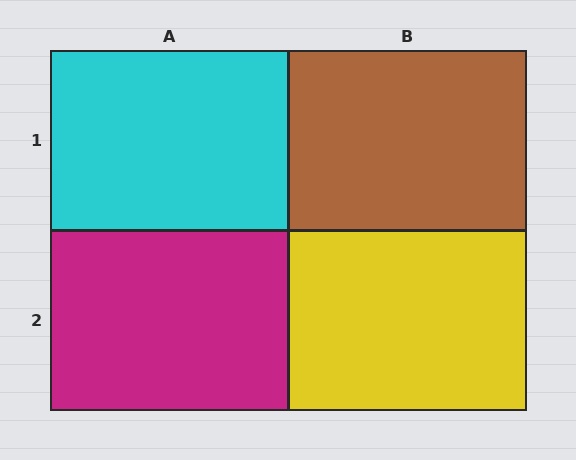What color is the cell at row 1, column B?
Brown.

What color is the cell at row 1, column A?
Cyan.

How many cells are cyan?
1 cell is cyan.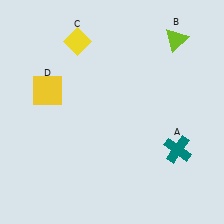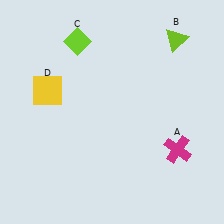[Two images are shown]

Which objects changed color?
A changed from teal to magenta. C changed from yellow to lime.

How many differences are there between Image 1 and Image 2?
There are 2 differences between the two images.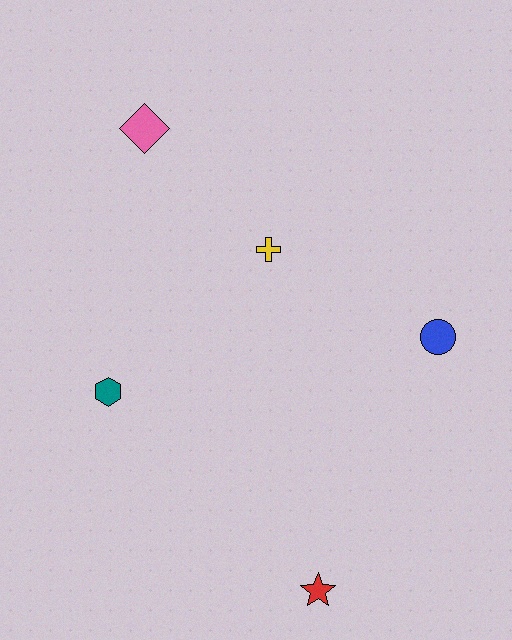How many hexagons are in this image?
There is 1 hexagon.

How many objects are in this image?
There are 5 objects.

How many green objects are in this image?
There are no green objects.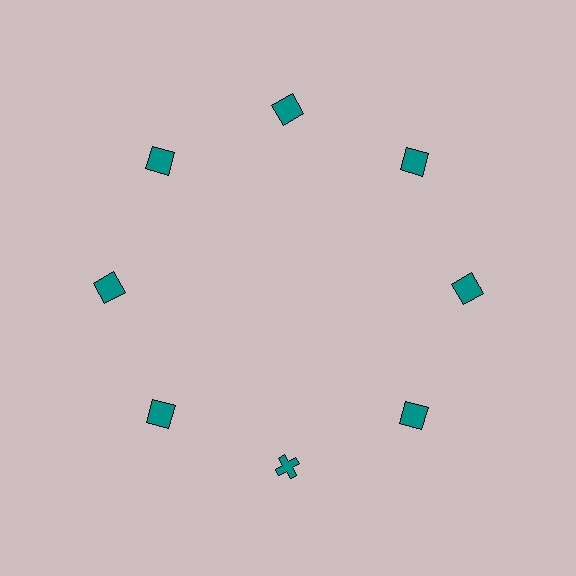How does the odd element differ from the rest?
It has a different shape: cross instead of square.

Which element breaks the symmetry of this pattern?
The teal cross at roughly the 6 o'clock position breaks the symmetry. All other shapes are teal squares.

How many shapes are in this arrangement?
There are 8 shapes arranged in a ring pattern.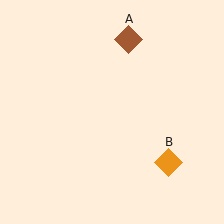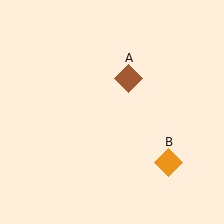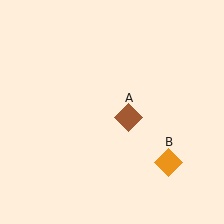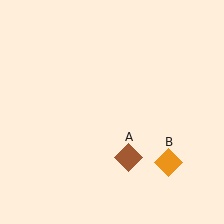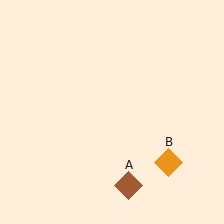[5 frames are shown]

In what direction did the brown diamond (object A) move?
The brown diamond (object A) moved down.